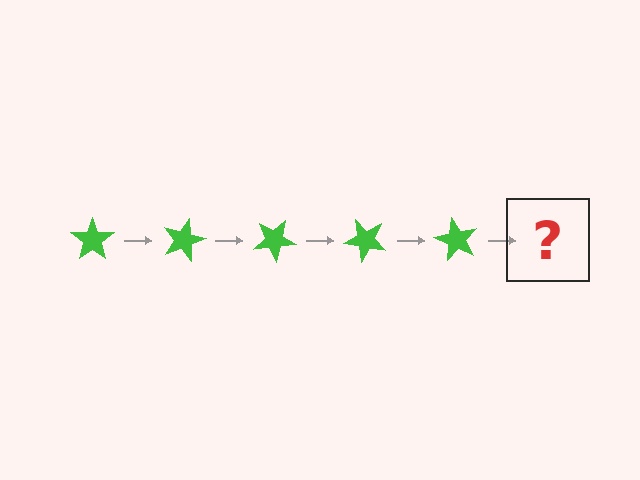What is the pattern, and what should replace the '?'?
The pattern is that the star rotates 15 degrees each step. The '?' should be a green star rotated 75 degrees.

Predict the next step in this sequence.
The next step is a green star rotated 75 degrees.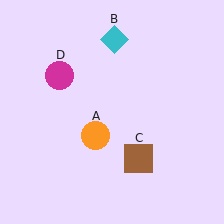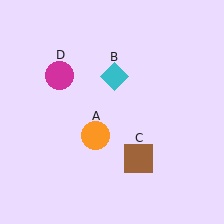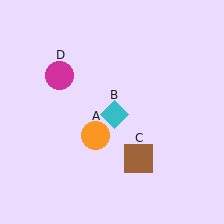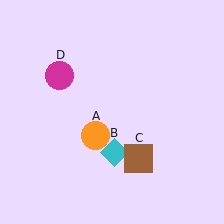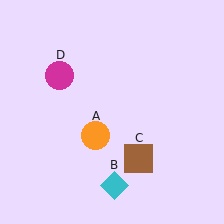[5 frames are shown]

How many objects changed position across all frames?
1 object changed position: cyan diamond (object B).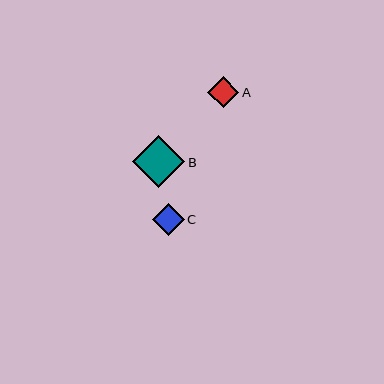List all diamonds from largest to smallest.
From largest to smallest: B, C, A.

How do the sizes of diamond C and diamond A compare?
Diamond C and diamond A are approximately the same size.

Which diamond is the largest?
Diamond B is the largest with a size of approximately 52 pixels.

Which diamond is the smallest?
Diamond A is the smallest with a size of approximately 31 pixels.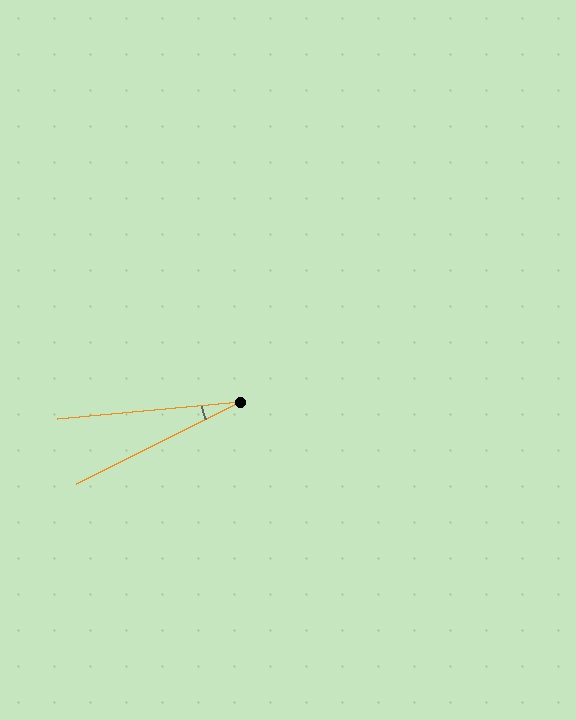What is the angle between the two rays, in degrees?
Approximately 21 degrees.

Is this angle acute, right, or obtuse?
It is acute.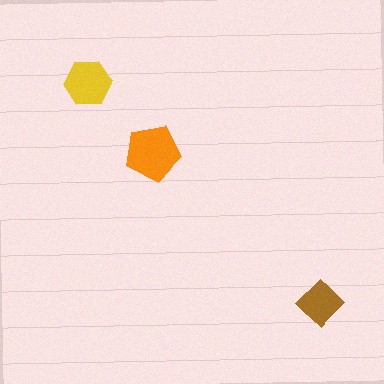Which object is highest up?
The yellow hexagon is topmost.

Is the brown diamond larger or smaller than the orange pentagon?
Smaller.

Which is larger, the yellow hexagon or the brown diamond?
The yellow hexagon.